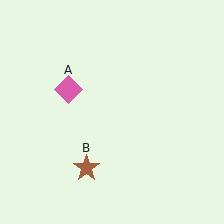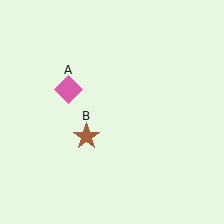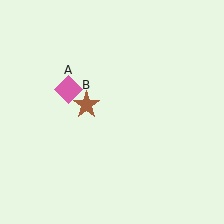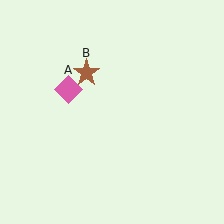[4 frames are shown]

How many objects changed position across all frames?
1 object changed position: brown star (object B).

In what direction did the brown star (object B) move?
The brown star (object B) moved up.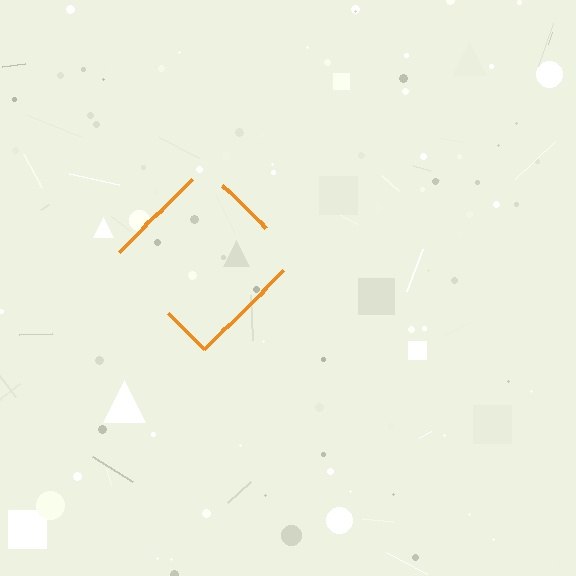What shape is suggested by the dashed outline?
The dashed outline suggests a diamond.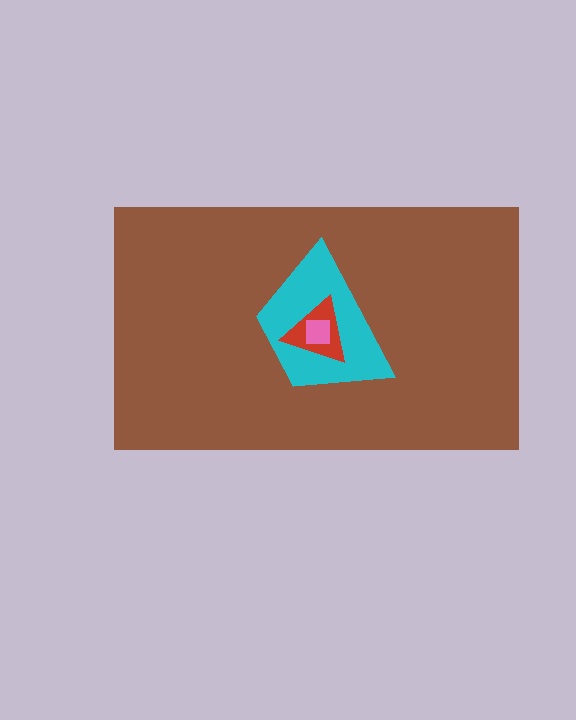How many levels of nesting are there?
4.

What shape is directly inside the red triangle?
The pink square.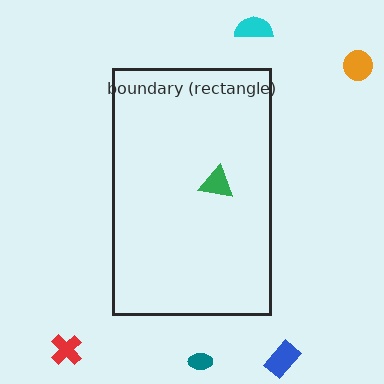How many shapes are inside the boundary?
1 inside, 5 outside.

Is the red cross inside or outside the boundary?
Outside.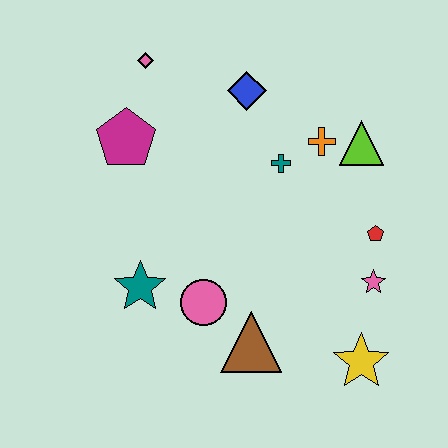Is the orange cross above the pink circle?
Yes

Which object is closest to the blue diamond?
The teal cross is closest to the blue diamond.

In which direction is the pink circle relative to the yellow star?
The pink circle is to the left of the yellow star.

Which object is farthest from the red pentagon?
The pink diamond is farthest from the red pentagon.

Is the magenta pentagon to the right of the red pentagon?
No